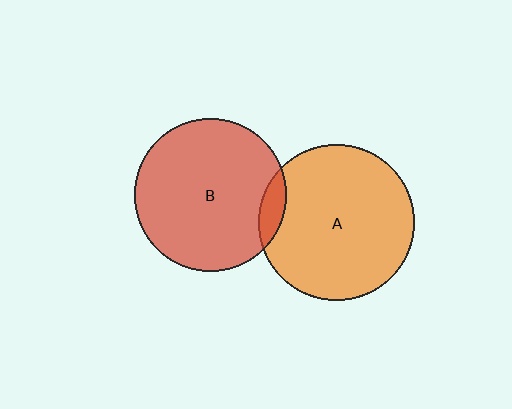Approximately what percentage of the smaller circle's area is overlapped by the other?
Approximately 10%.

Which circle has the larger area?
Circle A (orange).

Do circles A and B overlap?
Yes.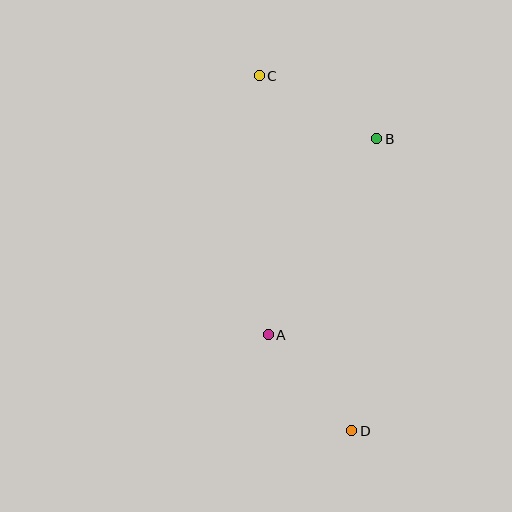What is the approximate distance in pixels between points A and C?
The distance between A and C is approximately 259 pixels.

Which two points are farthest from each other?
Points C and D are farthest from each other.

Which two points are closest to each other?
Points A and D are closest to each other.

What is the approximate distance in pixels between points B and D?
The distance between B and D is approximately 293 pixels.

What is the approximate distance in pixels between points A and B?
The distance between A and B is approximately 224 pixels.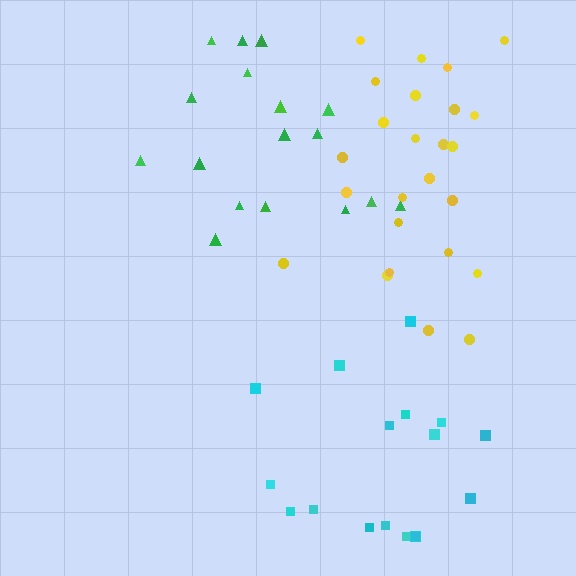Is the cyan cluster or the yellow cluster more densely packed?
Yellow.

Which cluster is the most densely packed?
Yellow.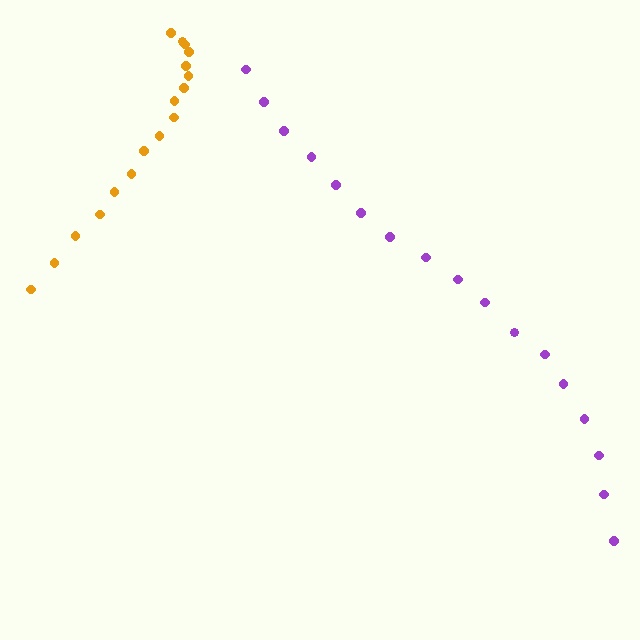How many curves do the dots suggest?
There are 2 distinct paths.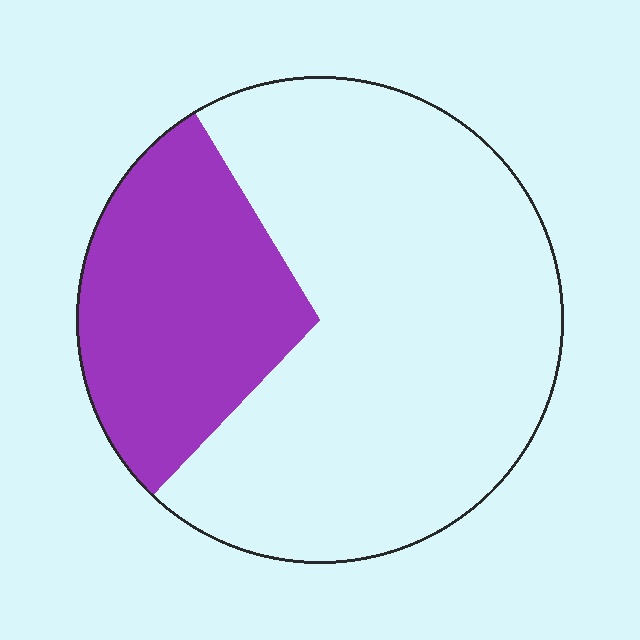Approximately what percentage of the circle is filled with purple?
Approximately 30%.